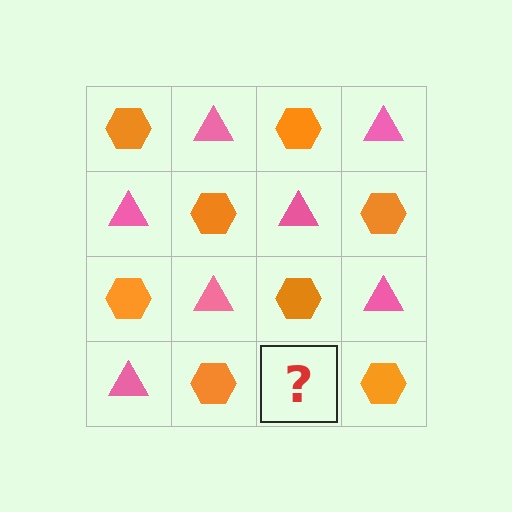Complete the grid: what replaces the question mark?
The question mark should be replaced with a pink triangle.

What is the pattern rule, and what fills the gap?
The rule is that it alternates orange hexagon and pink triangle in a checkerboard pattern. The gap should be filled with a pink triangle.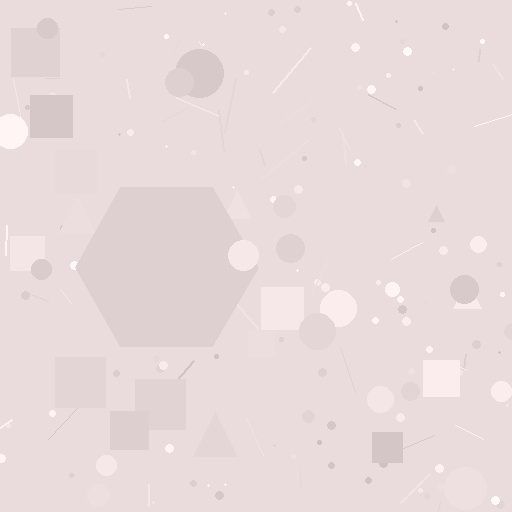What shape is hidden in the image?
A hexagon is hidden in the image.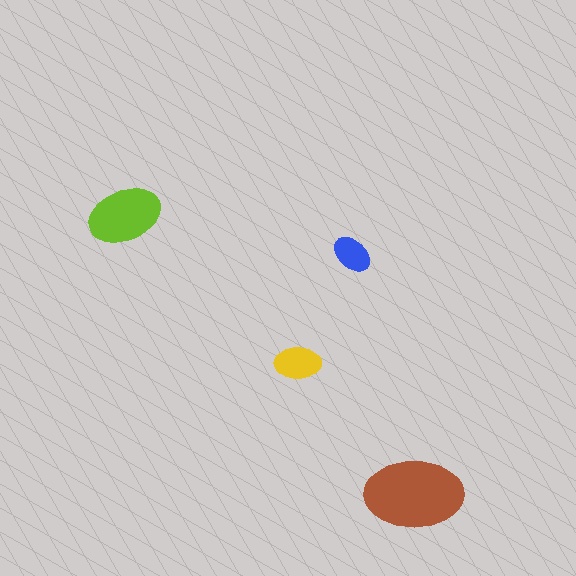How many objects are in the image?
There are 4 objects in the image.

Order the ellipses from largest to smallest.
the brown one, the lime one, the yellow one, the blue one.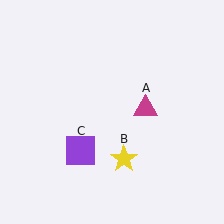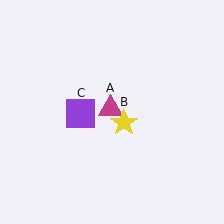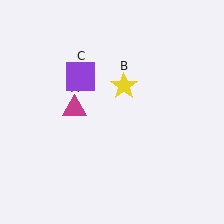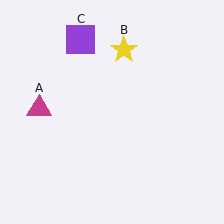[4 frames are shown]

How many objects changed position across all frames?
3 objects changed position: magenta triangle (object A), yellow star (object B), purple square (object C).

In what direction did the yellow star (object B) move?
The yellow star (object B) moved up.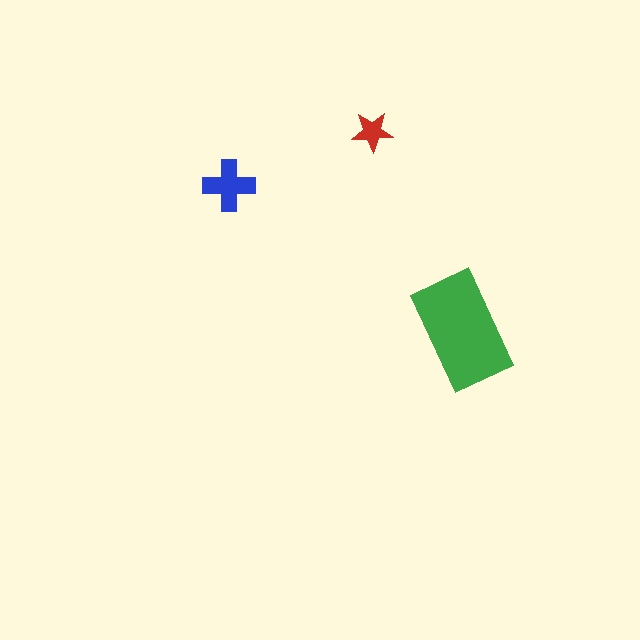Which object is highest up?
The red star is topmost.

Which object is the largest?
The green rectangle.